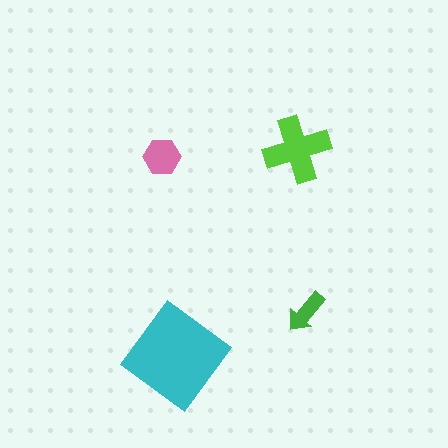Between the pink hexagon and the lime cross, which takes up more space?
The lime cross.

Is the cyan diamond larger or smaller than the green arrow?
Larger.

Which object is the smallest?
The green arrow.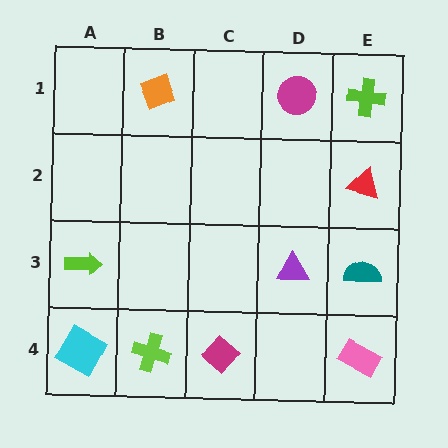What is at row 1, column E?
A lime cross.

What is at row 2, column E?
A red triangle.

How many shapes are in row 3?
3 shapes.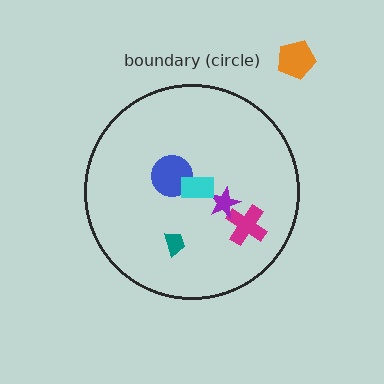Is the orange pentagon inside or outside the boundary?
Outside.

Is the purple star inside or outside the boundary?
Inside.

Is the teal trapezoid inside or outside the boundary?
Inside.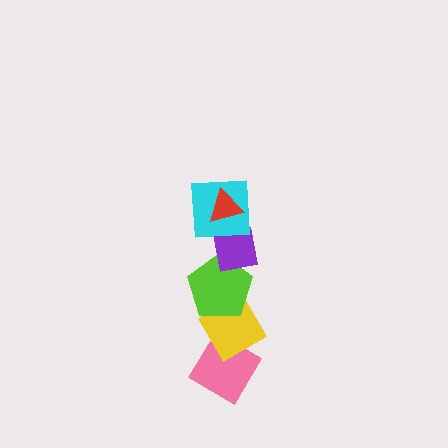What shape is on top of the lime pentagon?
The purple square is on top of the lime pentagon.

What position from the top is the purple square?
The purple square is 3rd from the top.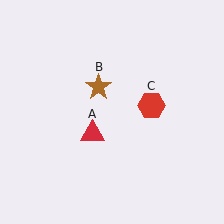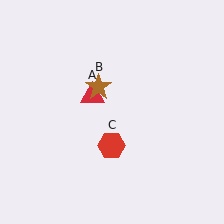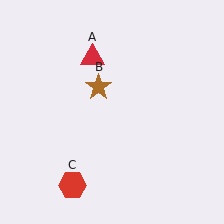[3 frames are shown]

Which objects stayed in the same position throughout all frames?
Brown star (object B) remained stationary.